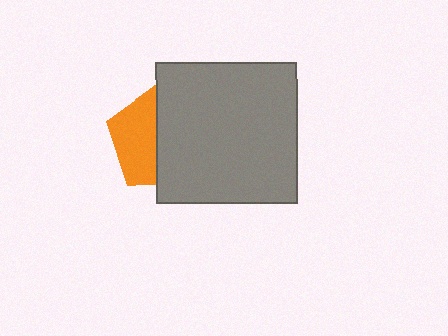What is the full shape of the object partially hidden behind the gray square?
The partially hidden object is an orange pentagon.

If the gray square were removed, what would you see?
You would see the complete orange pentagon.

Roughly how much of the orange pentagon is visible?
A small part of it is visible (roughly 43%).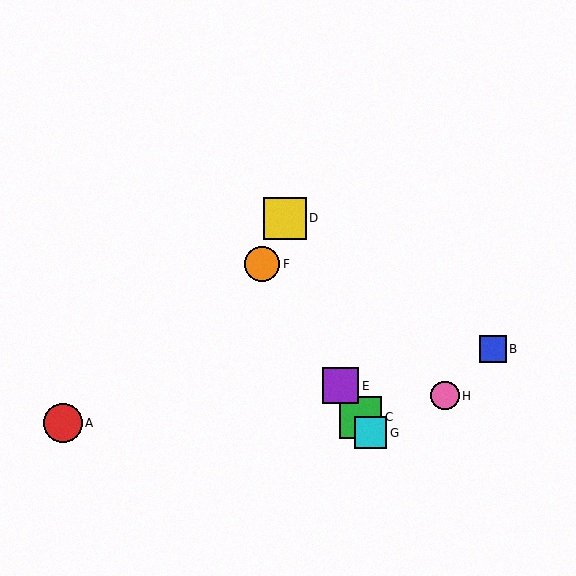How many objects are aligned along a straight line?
4 objects (C, E, F, G) are aligned along a straight line.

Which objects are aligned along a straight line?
Objects C, E, F, G are aligned along a straight line.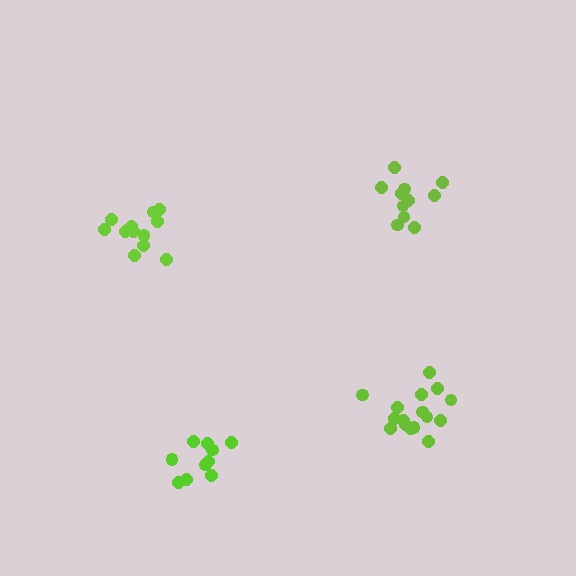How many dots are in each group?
Group 1: 12 dots, Group 2: 16 dots, Group 3: 10 dots, Group 4: 11 dots (49 total).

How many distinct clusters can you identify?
There are 4 distinct clusters.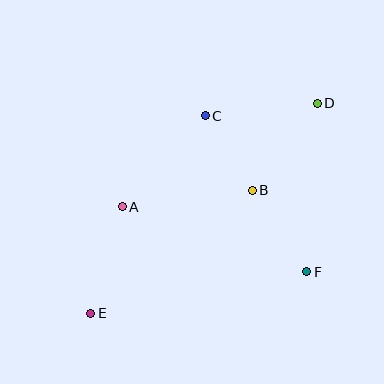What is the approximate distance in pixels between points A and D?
The distance between A and D is approximately 221 pixels.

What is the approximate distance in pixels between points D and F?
The distance between D and F is approximately 169 pixels.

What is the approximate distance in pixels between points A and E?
The distance between A and E is approximately 111 pixels.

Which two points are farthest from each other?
Points D and E are farthest from each other.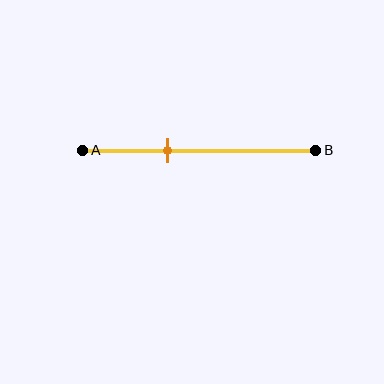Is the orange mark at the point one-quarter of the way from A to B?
No, the mark is at about 35% from A, not at the 25% one-quarter point.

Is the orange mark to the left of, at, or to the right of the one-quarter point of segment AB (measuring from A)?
The orange mark is to the right of the one-quarter point of segment AB.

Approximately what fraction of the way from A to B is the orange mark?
The orange mark is approximately 35% of the way from A to B.